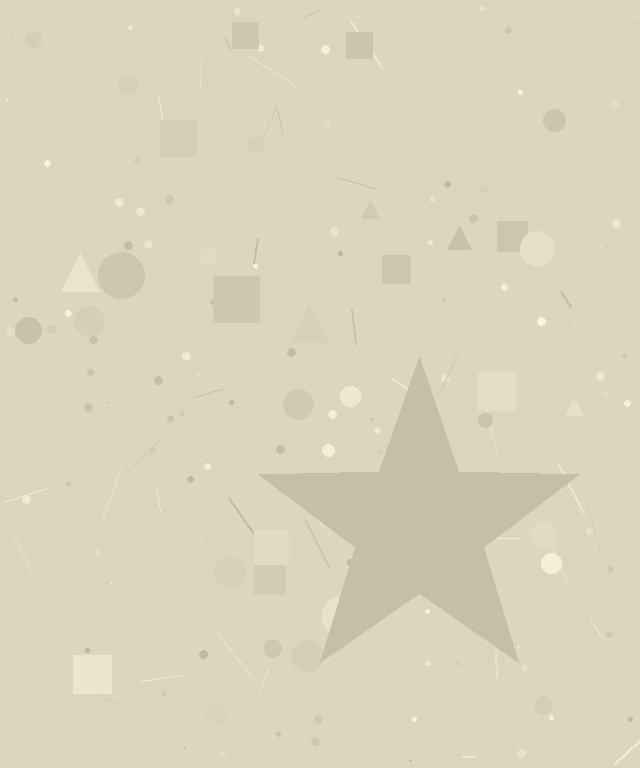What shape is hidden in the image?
A star is hidden in the image.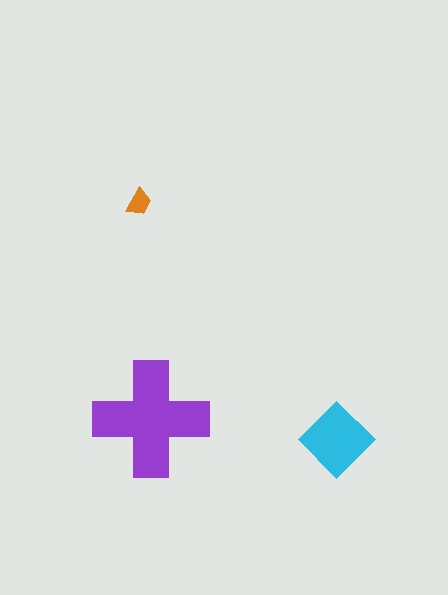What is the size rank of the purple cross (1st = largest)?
1st.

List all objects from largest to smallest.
The purple cross, the cyan diamond, the orange trapezoid.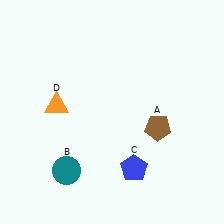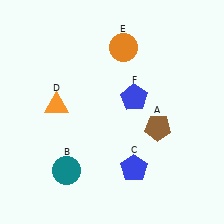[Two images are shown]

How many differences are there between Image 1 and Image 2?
There are 2 differences between the two images.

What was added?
An orange circle (E), a blue pentagon (F) were added in Image 2.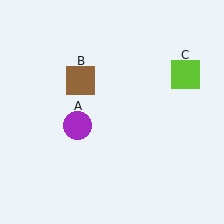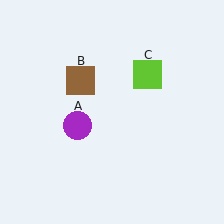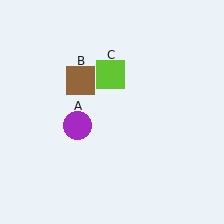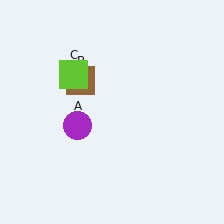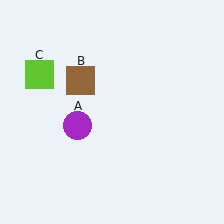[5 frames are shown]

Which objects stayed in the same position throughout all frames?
Purple circle (object A) and brown square (object B) remained stationary.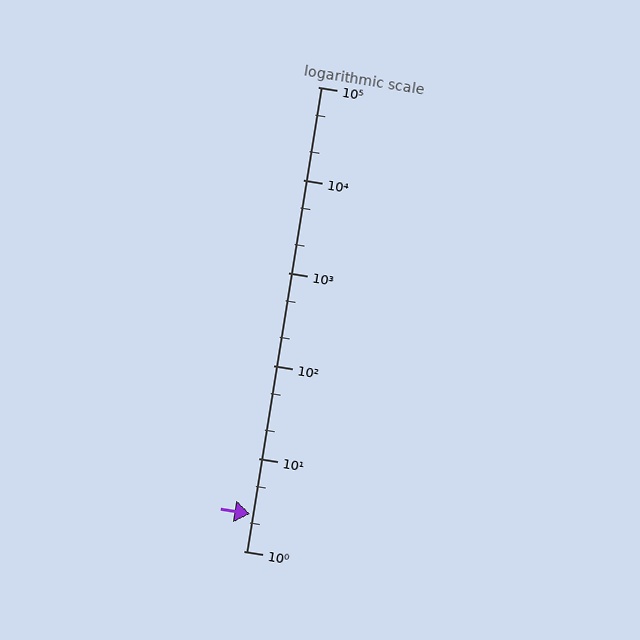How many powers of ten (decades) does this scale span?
The scale spans 5 decades, from 1 to 100000.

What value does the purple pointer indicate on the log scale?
The pointer indicates approximately 2.5.